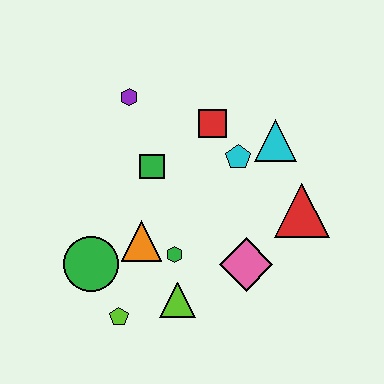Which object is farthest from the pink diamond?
The purple hexagon is farthest from the pink diamond.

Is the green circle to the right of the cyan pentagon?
No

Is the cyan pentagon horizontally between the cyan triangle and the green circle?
Yes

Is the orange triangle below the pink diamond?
No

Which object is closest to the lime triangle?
The green hexagon is closest to the lime triangle.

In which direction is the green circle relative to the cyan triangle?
The green circle is to the left of the cyan triangle.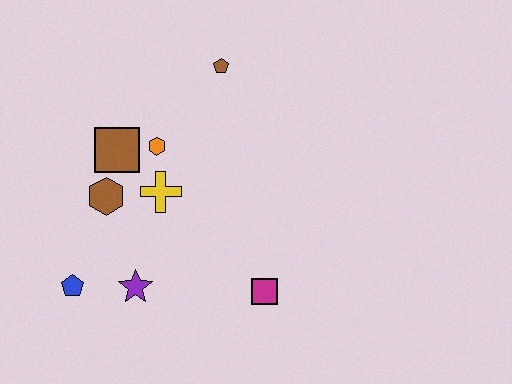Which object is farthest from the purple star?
The brown pentagon is farthest from the purple star.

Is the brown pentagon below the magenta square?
No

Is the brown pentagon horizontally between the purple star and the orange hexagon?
No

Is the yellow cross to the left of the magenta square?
Yes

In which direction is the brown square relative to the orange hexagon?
The brown square is to the left of the orange hexagon.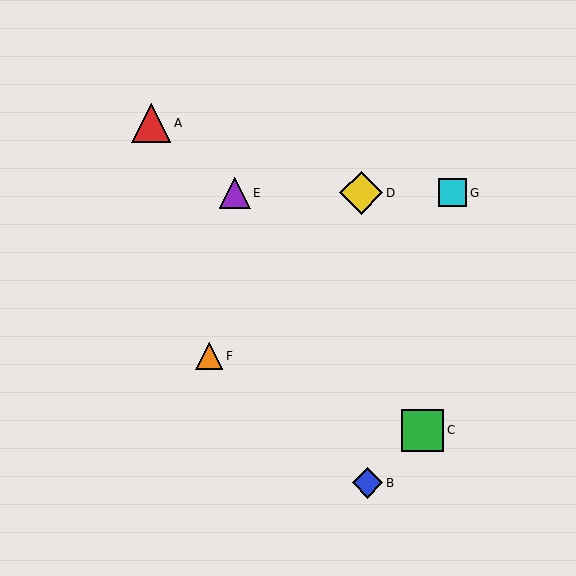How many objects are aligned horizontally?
3 objects (D, E, G) are aligned horizontally.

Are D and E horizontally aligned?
Yes, both are at y≈193.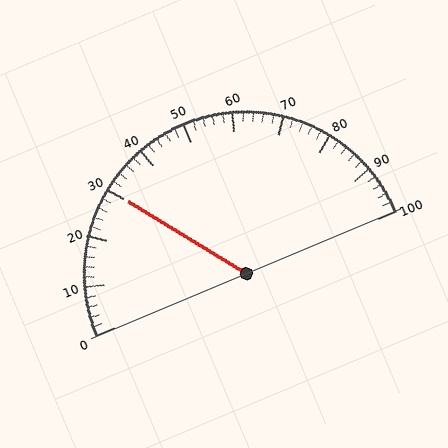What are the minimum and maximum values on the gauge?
The gauge ranges from 0 to 100.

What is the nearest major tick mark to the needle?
The nearest major tick mark is 30.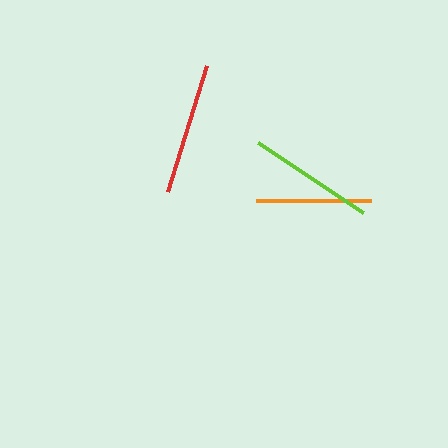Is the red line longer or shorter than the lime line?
The red line is longer than the lime line.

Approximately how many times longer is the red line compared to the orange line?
The red line is approximately 1.2 times the length of the orange line.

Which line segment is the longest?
The red line is the longest at approximately 132 pixels.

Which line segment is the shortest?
The orange line is the shortest at approximately 114 pixels.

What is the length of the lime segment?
The lime segment is approximately 127 pixels long.